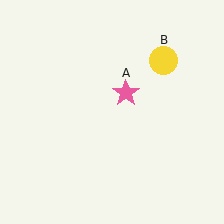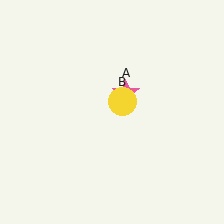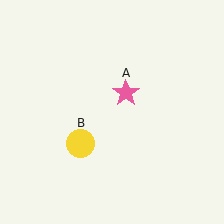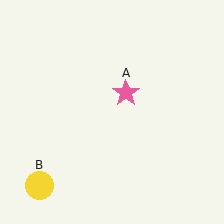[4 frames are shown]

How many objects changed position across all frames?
1 object changed position: yellow circle (object B).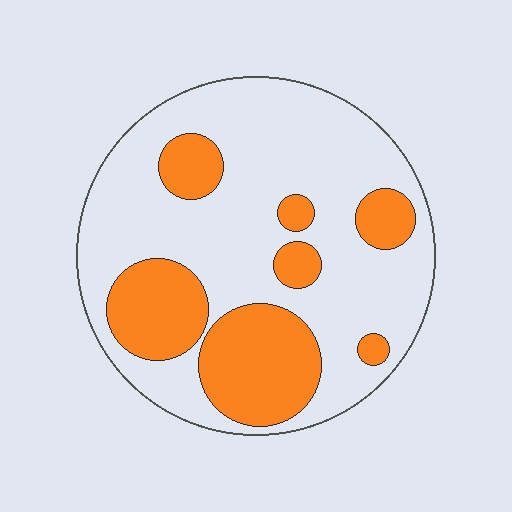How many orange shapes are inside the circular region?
7.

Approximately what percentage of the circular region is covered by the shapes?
Approximately 30%.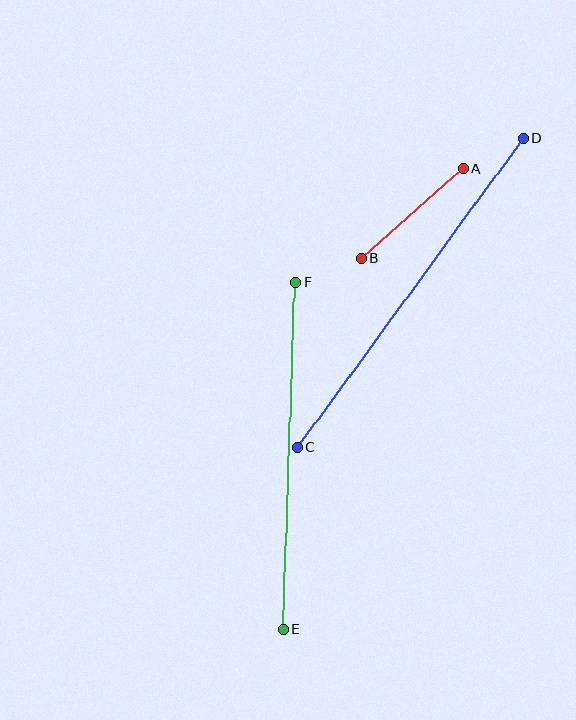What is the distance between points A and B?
The distance is approximately 135 pixels.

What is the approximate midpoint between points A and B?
The midpoint is at approximately (412, 213) pixels.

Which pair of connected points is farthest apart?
Points C and D are farthest apart.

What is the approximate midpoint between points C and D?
The midpoint is at approximately (410, 293) pixels.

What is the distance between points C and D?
The distance is approximately 383 pixels.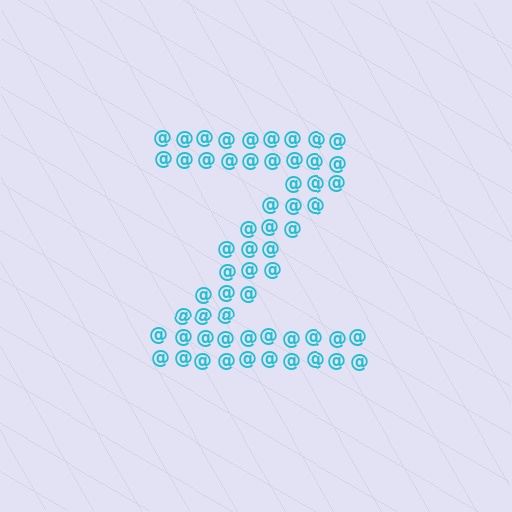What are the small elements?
The small elements are at signs.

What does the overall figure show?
The overall figure shows the letter Z.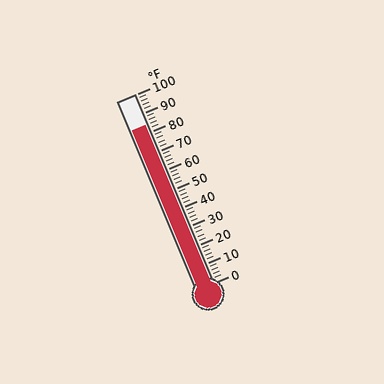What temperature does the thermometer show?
The thermometer shows approximately 84°F.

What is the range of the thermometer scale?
The thermometer scale ranges from 0°F to 100°F.